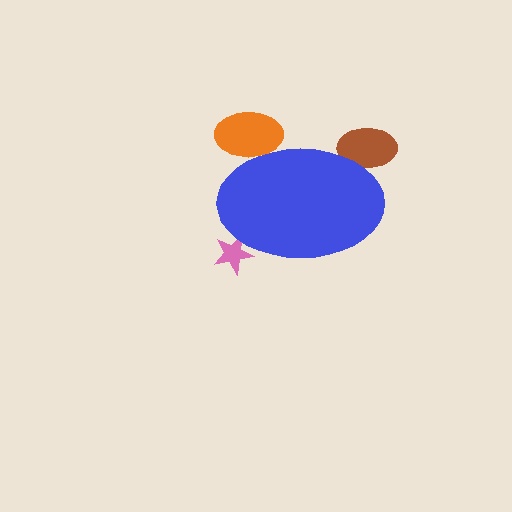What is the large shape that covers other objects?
A blue ellipse.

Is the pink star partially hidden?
Yes, the pink star is partially hidden behind the blue ellipse.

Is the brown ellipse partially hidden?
Yes, the brown ellipse is partially hidden behind the blue ellipse.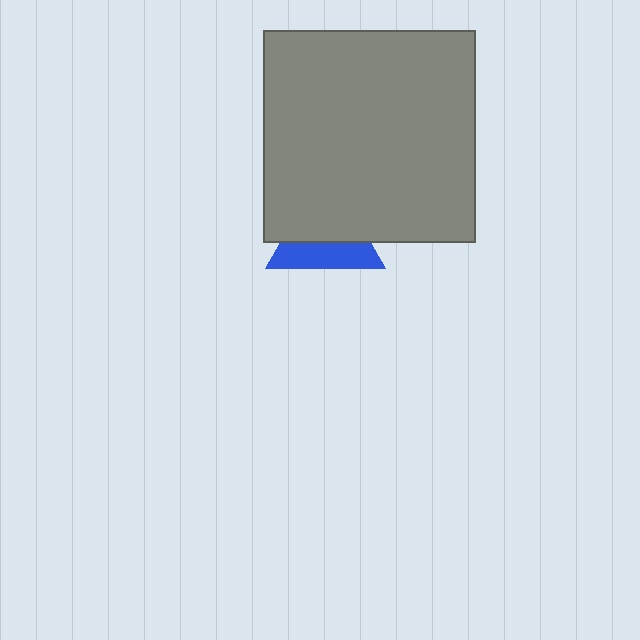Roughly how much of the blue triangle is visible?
A small part of it is visible (roughly 43%).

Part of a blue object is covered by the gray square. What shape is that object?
It is a triangle.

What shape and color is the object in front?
The object in front is a gray square.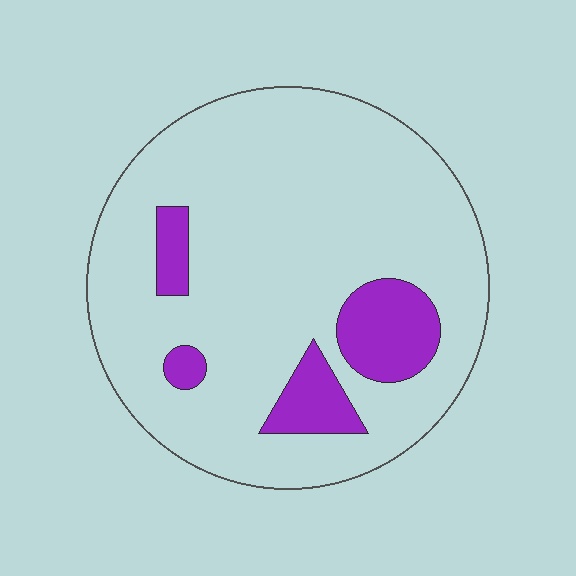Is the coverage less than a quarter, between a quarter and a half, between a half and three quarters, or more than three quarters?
Less than a quarter.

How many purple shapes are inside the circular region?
4.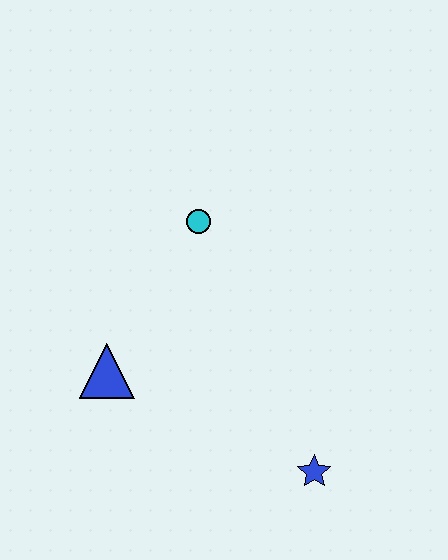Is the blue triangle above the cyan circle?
No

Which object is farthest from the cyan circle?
The blue star is farthest from the cyan circle.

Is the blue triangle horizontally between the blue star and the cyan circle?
No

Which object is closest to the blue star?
The blue triangle is closest to the blue star.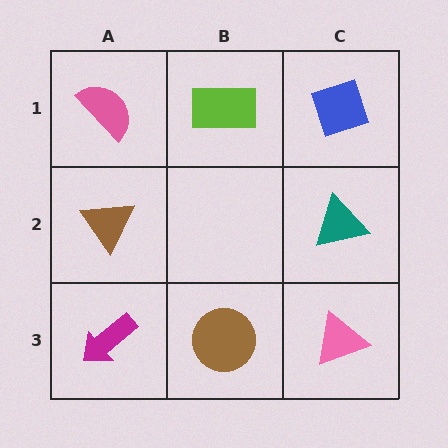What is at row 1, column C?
A blue diamond.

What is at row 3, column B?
A brown circle.